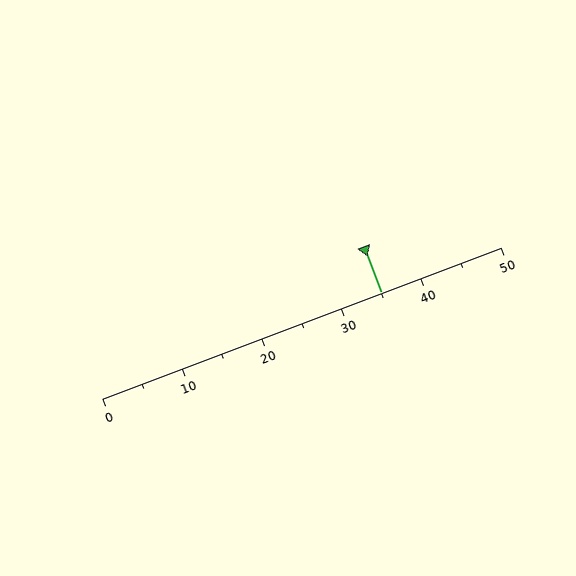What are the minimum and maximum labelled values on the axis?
The axis runs from 0 to 50.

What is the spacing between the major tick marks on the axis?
The major ticks are spaced 10 apart.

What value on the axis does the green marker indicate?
The marker indicates approximately 35.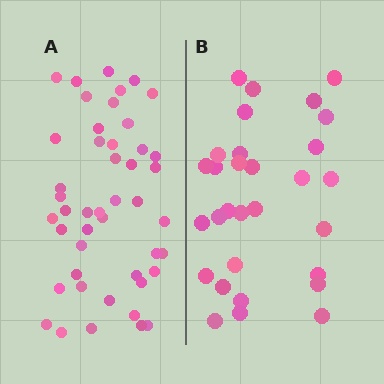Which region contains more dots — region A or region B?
Region A (the left region) has more dots.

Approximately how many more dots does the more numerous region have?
Region A has approximately 15 more dots than region B.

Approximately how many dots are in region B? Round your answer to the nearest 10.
About 30 dots.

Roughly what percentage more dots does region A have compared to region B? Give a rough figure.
About 55% more.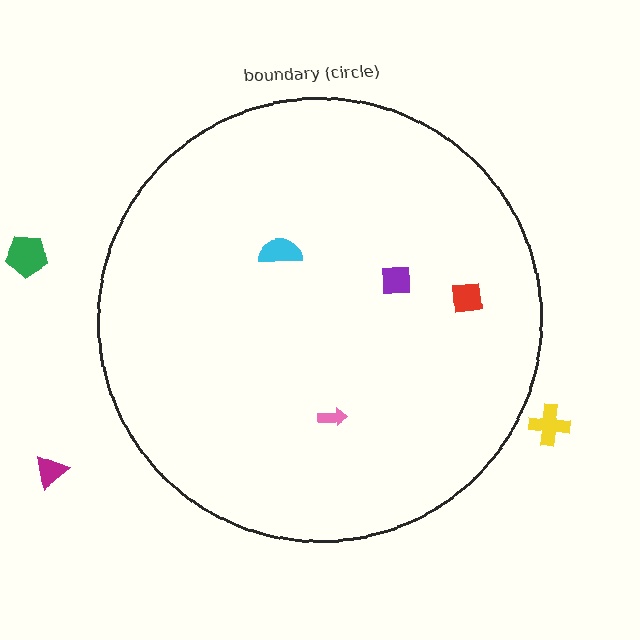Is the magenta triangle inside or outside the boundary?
Outside.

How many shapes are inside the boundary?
4 inside, 3 outside.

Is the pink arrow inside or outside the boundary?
Inside.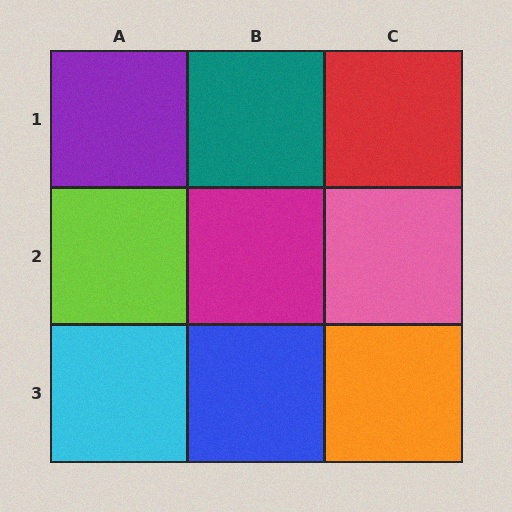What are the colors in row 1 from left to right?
Purple, teal, red.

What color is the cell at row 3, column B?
Blue.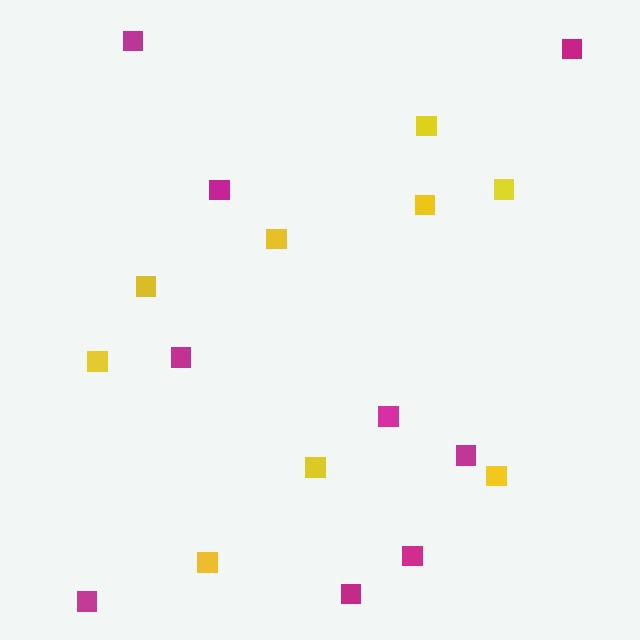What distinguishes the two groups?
There are 2 groups: one group of magenta squares (9) and one group of yellow squares (9).